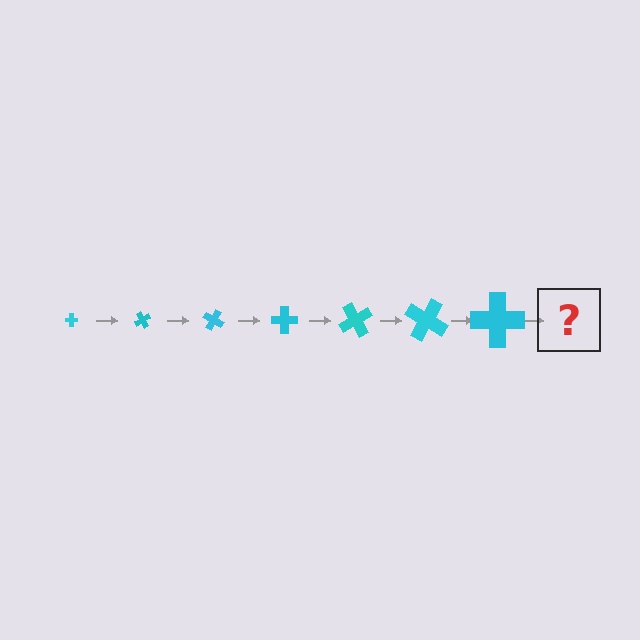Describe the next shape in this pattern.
It should be a cross, larger than the previous one and rotated 420 degrees from the start.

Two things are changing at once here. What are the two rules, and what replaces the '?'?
The two rules are that the cross grows larger each step and it rotates 60 degrees each step. The '?' should be a cross, larger than the previous one and rotated 420 degrees from the start.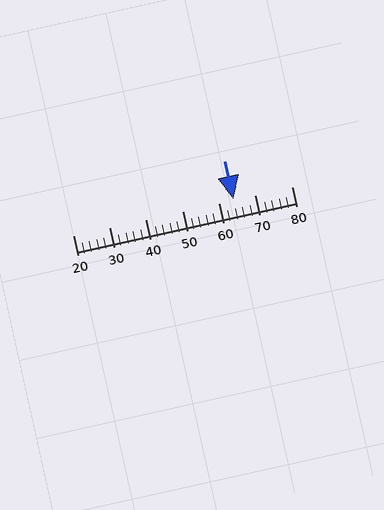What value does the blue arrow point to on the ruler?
The blue arrow points to approximately 64.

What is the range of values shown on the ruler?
The ruler shows values from 20 to 80.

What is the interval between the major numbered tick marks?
The major tick marks are spaced 10 units apart.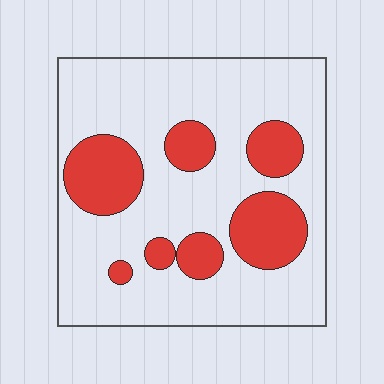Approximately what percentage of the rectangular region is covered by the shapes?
Approximately 25%.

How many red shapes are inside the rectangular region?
7.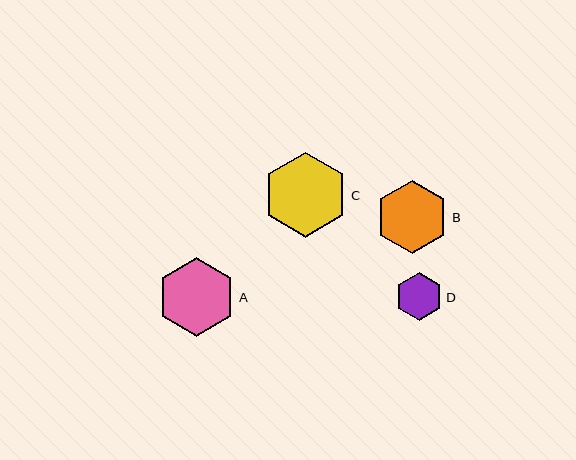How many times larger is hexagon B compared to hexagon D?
Hexagon B is approximately 1.5 times the size of hexagon D.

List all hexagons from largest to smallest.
From largest to smallest: C, A, B, D.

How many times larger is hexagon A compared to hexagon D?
Hexagon A is approximately 1.6 times the size of hexagon D.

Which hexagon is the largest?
Hexagon C is the largest with a size of approximately 85 pixels.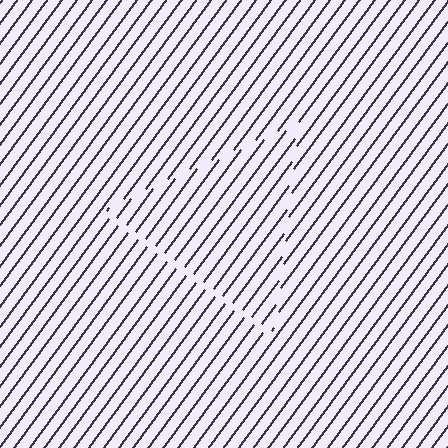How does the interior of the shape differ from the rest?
The interior of the shape contains the same grating, shifted by half a period — the contour is defined by the phase discontinuity where line-ends from the inner and outer gratings abut.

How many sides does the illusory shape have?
3 sides — the line-ends trace a triangle.